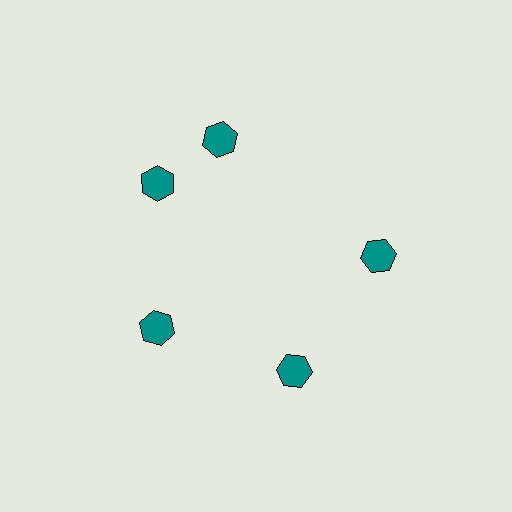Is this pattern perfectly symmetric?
No. The 5 teal hexagons are arranged in a ring, but one element near the 1 o'clock position is rotated out of alignment along the ring, breaking the 5-fold rotational symmetry.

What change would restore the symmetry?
The symmetry would be restored by rotating it back into even spacing with its neighbors so that all 5 hexagons sit at equal angles and equal distance from the center.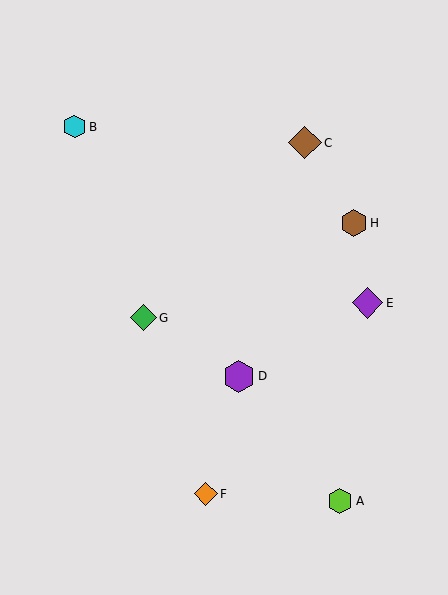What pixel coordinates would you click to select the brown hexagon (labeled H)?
Click at (354, 223) to select the brown hexagon H.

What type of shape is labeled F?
Shape F is an orange diamond.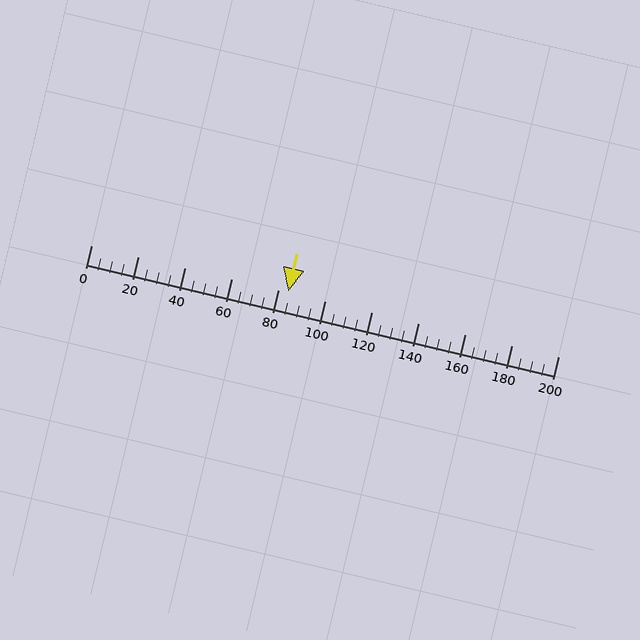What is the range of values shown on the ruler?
The ruler shows values from 0 to 200.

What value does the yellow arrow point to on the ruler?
The yellow arrow points to approximately 84.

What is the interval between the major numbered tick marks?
The major tick marks are spaced 20 units apart.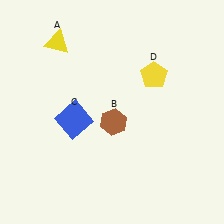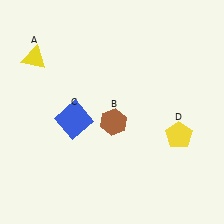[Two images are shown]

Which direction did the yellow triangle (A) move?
The yellow triangle (A) moved left.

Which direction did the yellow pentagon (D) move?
The yellow pentagon (D) moved down.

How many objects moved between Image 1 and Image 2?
2 objects moved between the two images.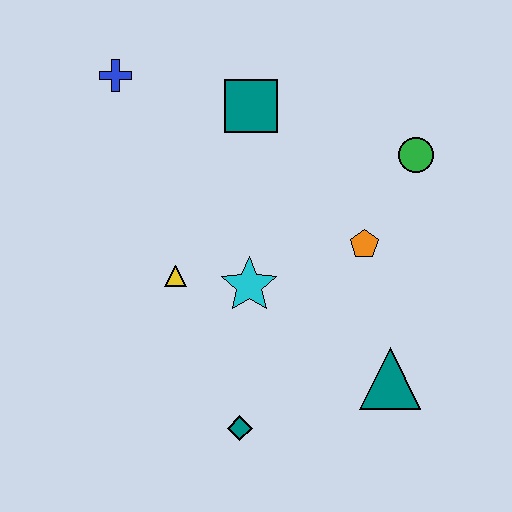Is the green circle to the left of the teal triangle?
No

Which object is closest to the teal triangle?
The orange pentagon is closest to the teal triangle.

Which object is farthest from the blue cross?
The teal triangle is farthest from the blue cross.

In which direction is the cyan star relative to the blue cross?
The cyan star is below the blue cross.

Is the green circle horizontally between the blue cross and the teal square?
No